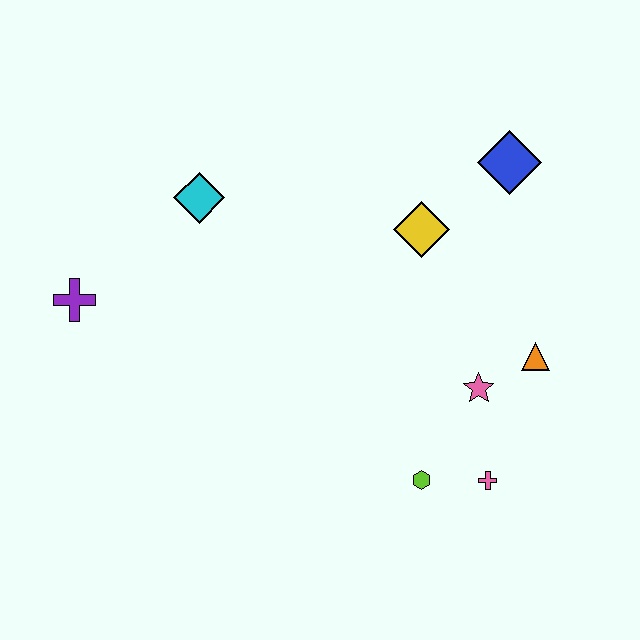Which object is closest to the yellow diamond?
The blue diamond is closest to the yellow diamond.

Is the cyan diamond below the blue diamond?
Yes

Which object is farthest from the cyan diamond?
The pink cross is farthest from the cyan diamond.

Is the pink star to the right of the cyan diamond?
Yes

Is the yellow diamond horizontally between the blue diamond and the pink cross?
No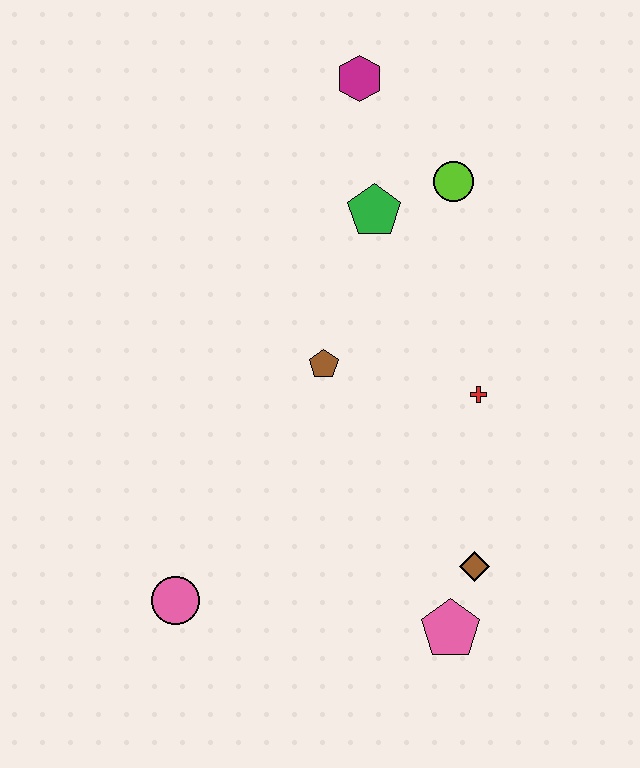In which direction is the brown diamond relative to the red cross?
The brown diamond is below the red cross.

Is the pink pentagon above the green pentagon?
No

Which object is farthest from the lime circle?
The pink circle is farthest from the lime circle.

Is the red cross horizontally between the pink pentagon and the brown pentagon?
No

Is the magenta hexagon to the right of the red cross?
No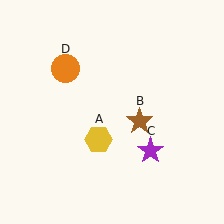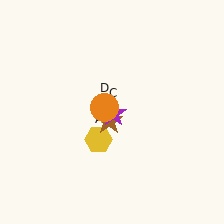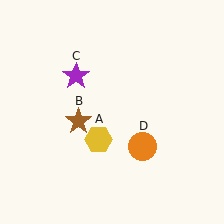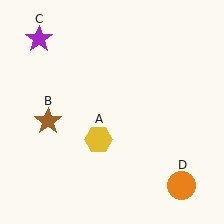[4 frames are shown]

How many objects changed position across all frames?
3 objects changed position: brown star (object B), purple star (object C), orange circle (object D).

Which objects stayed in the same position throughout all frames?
Yellow hexagon (object A) remained stationary.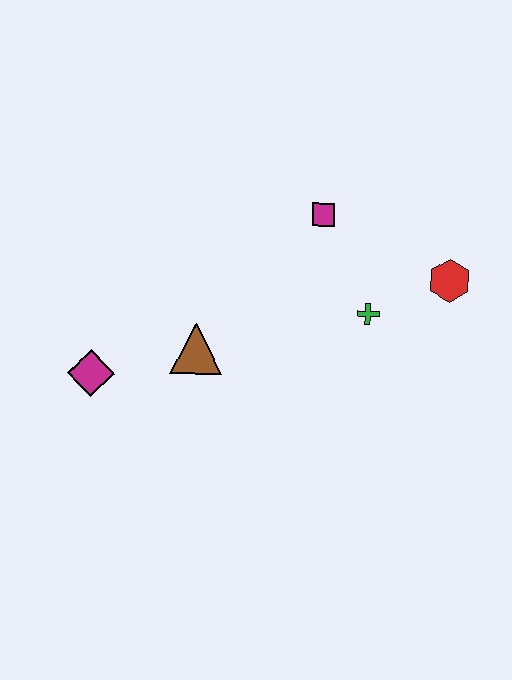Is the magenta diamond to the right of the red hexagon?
No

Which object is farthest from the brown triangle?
The red hexagon is farthest from the brown triangle.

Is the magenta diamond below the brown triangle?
Yes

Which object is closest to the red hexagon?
The green cross is closest to the red hexagon.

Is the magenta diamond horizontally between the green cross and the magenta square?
No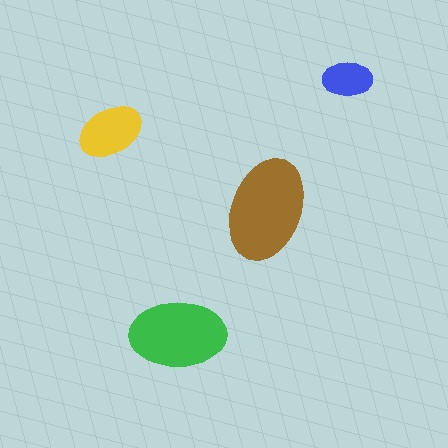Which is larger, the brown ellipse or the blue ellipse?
The brown one.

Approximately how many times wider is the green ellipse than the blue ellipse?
About 2 times wider.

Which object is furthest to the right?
The blue ellipse is rightmost.